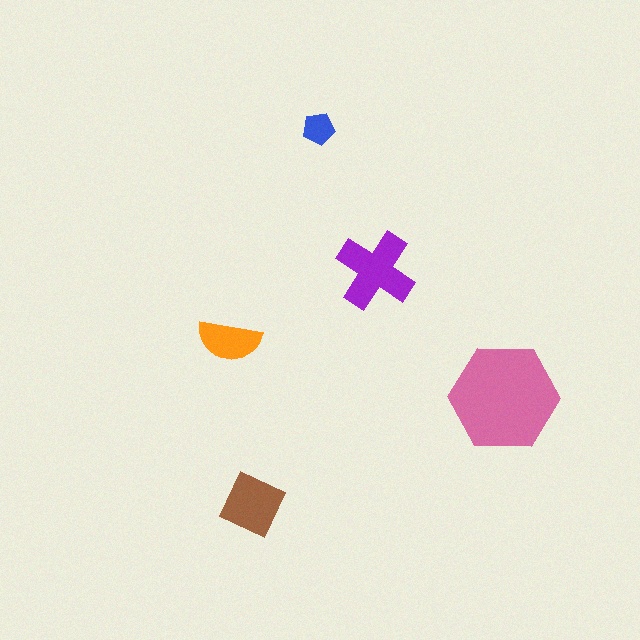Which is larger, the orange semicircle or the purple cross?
The purple cross.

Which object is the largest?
The pink hexagon.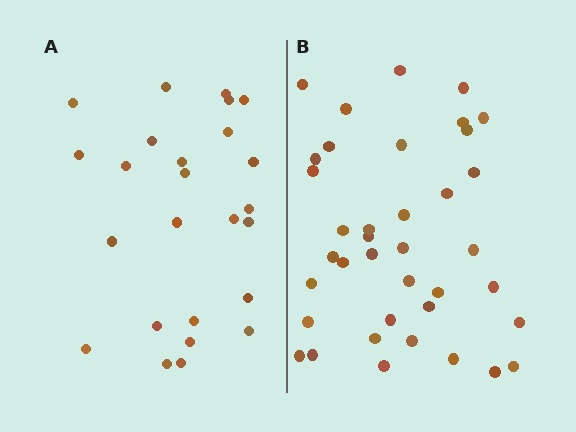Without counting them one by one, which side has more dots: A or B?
Region B (the right region) has more dots.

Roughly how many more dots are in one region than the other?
Region B has approximately 15 more dots than region A.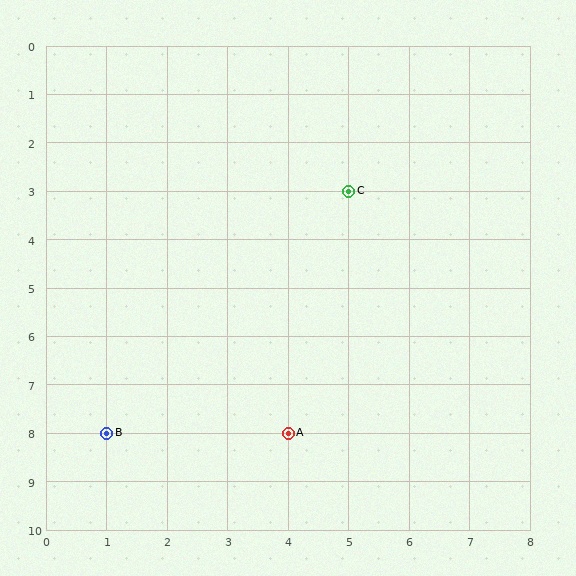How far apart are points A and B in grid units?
Points A and B are 3 columns apart.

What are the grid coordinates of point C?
Point C is at grid coordinates (5, 3).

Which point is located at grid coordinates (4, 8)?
Point A is at (4, 8).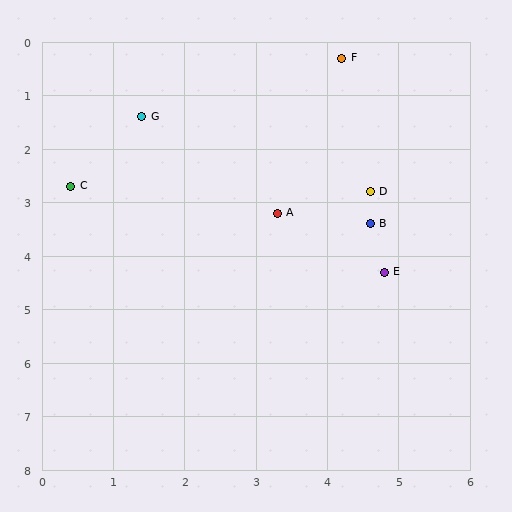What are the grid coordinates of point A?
Point A is at approximately (3.3, 3.2).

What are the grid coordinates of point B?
Point B is at approximately (4.6, 3.4).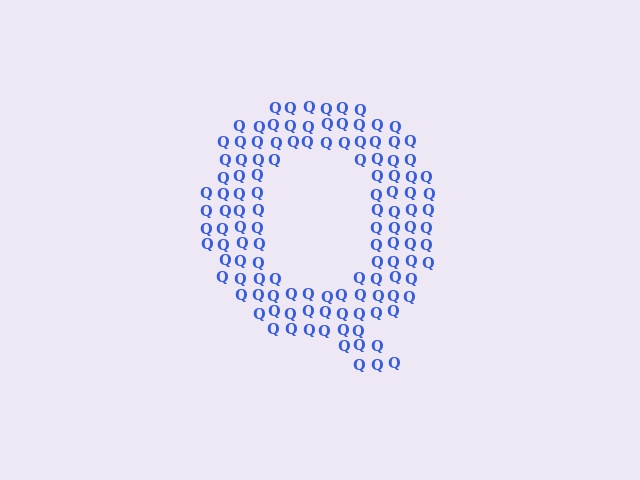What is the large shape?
The large shape is the letter Q.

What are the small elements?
The small elements are letter Q's.